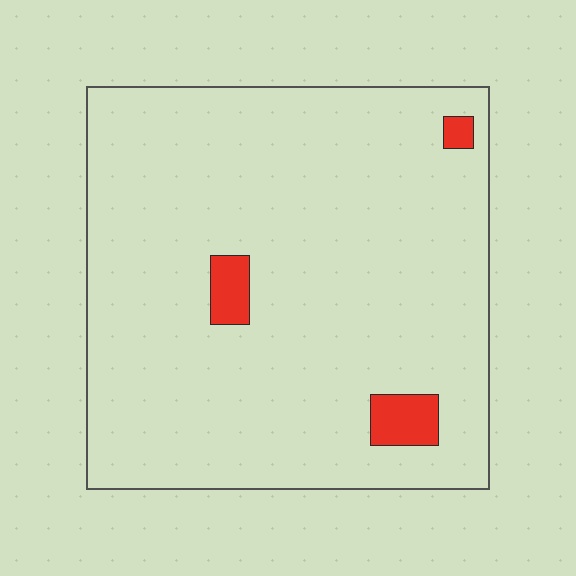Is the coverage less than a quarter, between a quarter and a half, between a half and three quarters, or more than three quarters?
Less than a quarter.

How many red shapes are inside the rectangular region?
3.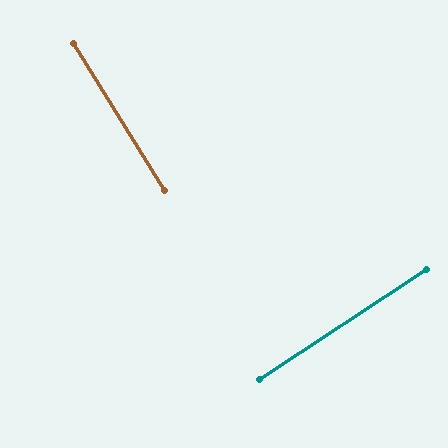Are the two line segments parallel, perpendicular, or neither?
Perpendicular — they meet at approximately 88°.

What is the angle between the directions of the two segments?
Approximately 88 degrees.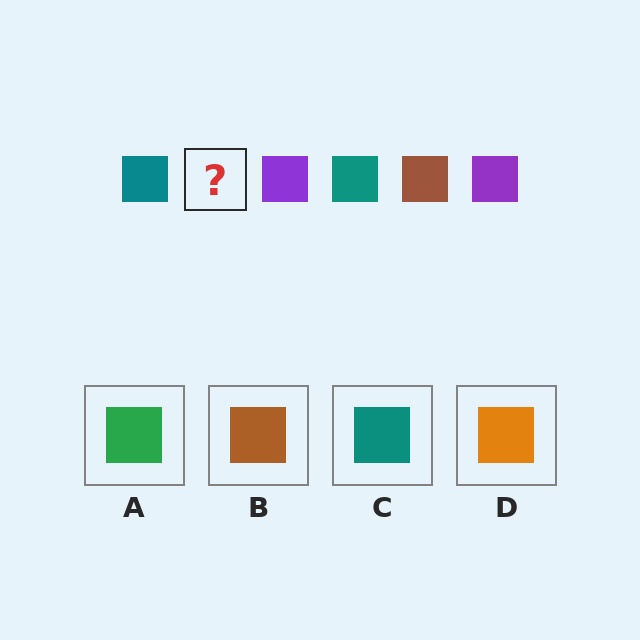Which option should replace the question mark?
Option B.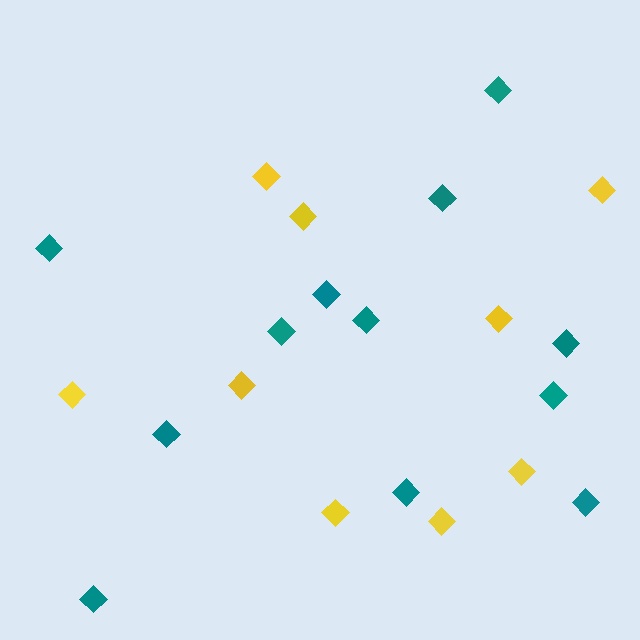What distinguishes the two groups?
There are 2 groups: one group of teal diamonds (12) and one group of yellow diamonds (9).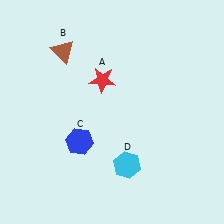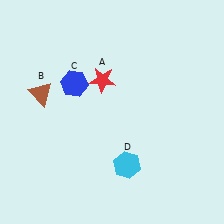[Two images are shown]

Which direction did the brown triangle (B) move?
The brown triangle (B) moved down.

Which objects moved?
The objects that moved are: the brown triangle (B), the blue hexagon (C).